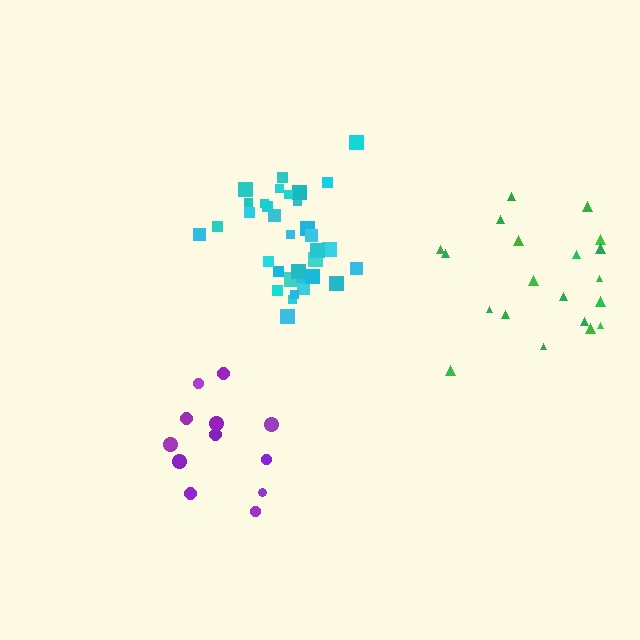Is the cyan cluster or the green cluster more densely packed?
Cyan.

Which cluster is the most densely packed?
Cyan.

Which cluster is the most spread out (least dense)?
Green.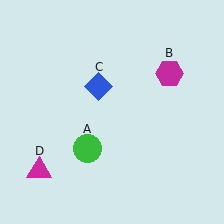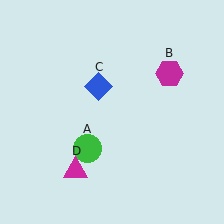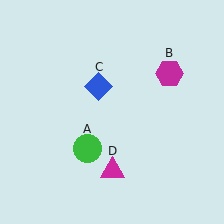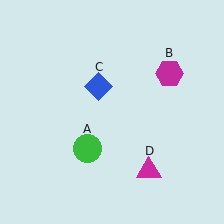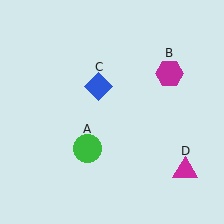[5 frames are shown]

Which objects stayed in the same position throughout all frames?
Green circle (object A) and magenta hexagon (object B) and blue diamond (object C) remained stationary.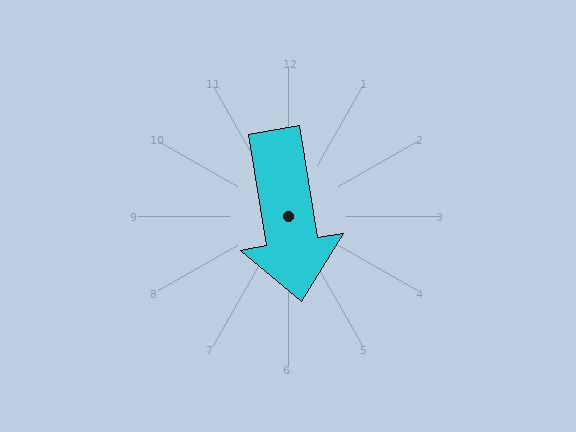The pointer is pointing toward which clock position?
Roughly 6 o'clock.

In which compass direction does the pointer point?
South.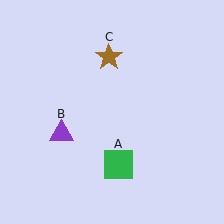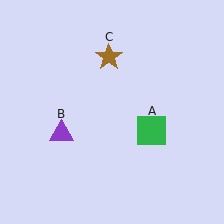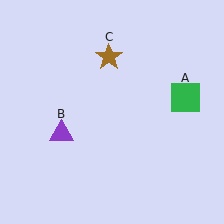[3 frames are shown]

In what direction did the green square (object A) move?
The green square (object A) moved up and to the right.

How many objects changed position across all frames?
1 object changed position: green square (object A).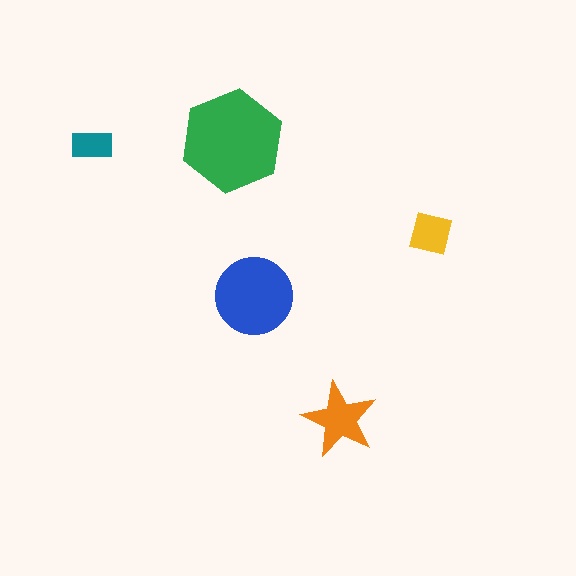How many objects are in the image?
There are 5 objects in the image.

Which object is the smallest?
The teal rectangle.